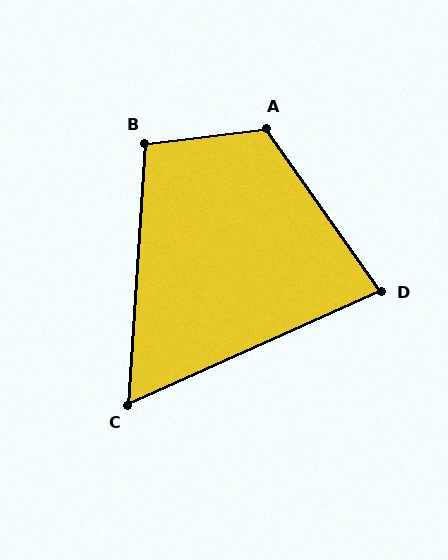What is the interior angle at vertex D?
Approximately 79 degrees (acute).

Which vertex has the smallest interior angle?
C, at approximately 62 degrees.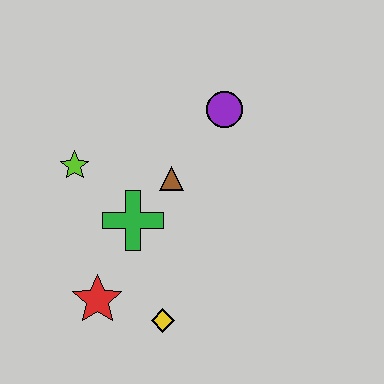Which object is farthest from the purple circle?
The red star is farthest from the purple circle.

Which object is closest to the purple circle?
The brown triangle is closest to the purple circle.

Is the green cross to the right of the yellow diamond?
No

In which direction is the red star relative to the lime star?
The red star is below the lime star.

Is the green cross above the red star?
Yes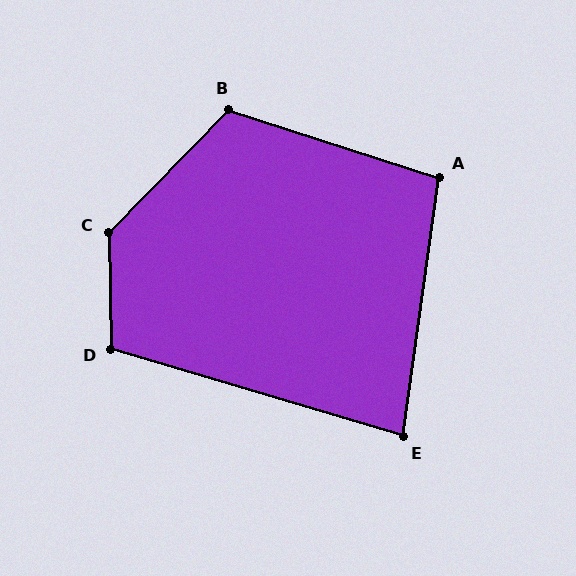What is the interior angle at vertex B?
Approximately 117 degrees (obtuse).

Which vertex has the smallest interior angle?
E, at approximately 81 degrees.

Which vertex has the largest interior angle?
C, at approximately 135 degrees.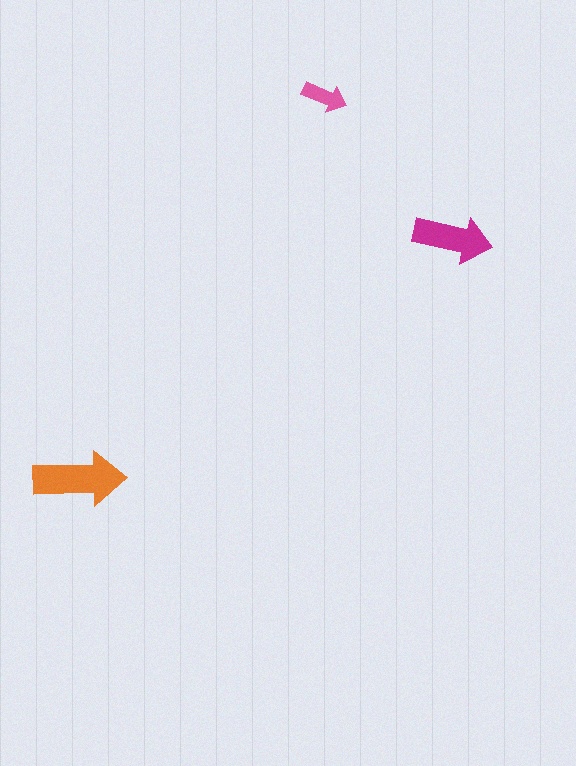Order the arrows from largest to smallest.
the orange one, the magenta one, the pink one.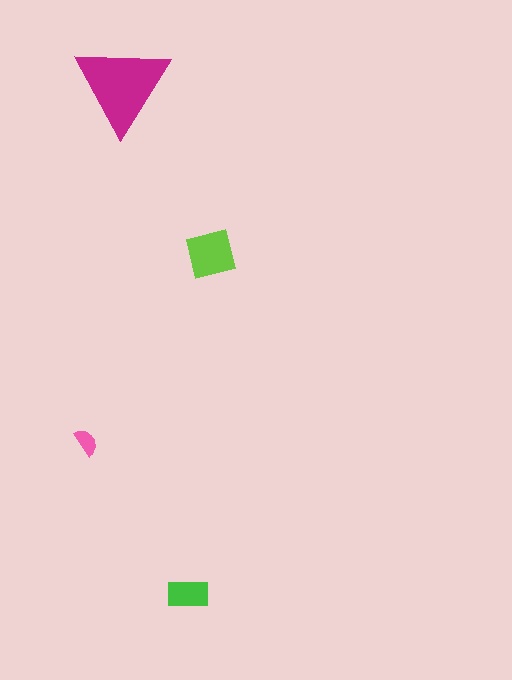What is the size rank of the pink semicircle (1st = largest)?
4th.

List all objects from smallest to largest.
The pink semicircle, the green rectangle, the lime square, the magenta triangle.